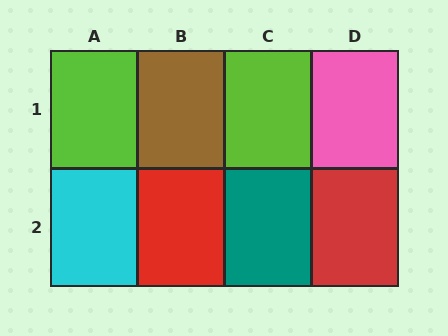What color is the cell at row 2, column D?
Red.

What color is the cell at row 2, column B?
Red.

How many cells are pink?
1 cell is pink.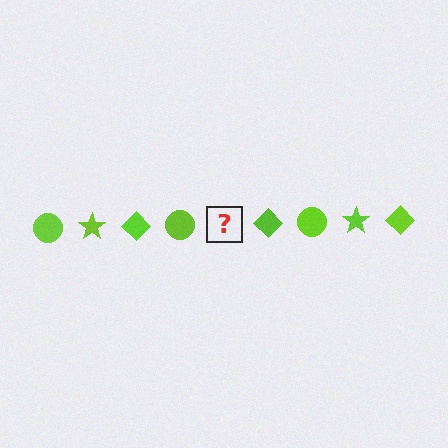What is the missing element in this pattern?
The missing element is a lime star.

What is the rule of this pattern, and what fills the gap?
The rule is that the pattern cycles through circle, star, diamond shapes in lime. The gap should be filled with a lime star.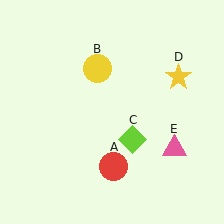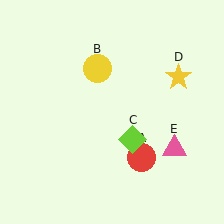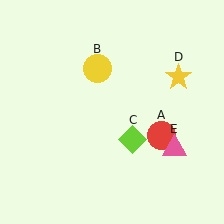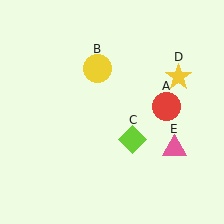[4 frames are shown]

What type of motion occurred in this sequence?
The red circle (object A) rotated counterclockwise around the center of the scene.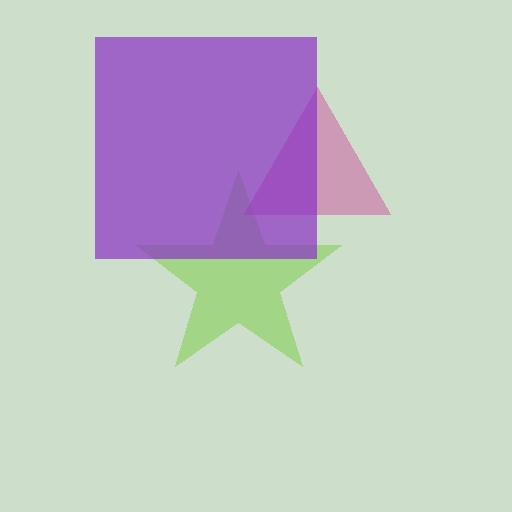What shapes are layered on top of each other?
The layered shapes are: a lime star, a magenta triangle, a purple square.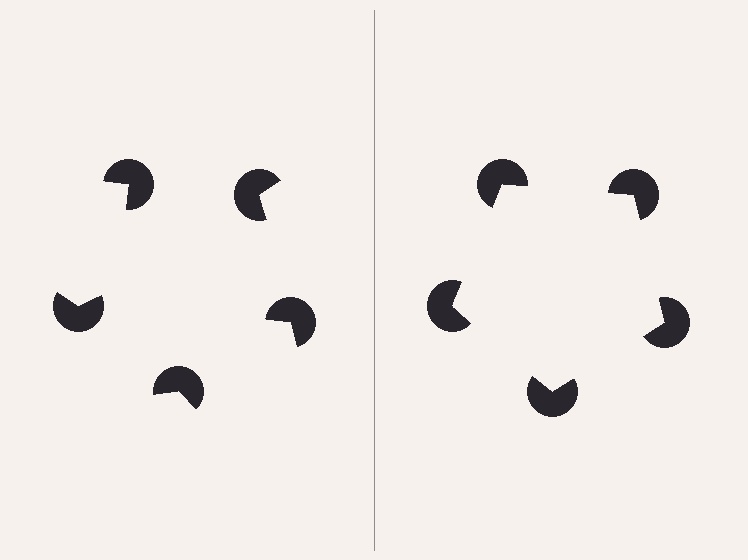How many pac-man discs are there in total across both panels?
10 — 5 on each side.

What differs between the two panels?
The pac-man discs are positioned identically on both sides; only the wedge orientations differ. On the right they align to a pentagon; on the left they are misaligned.